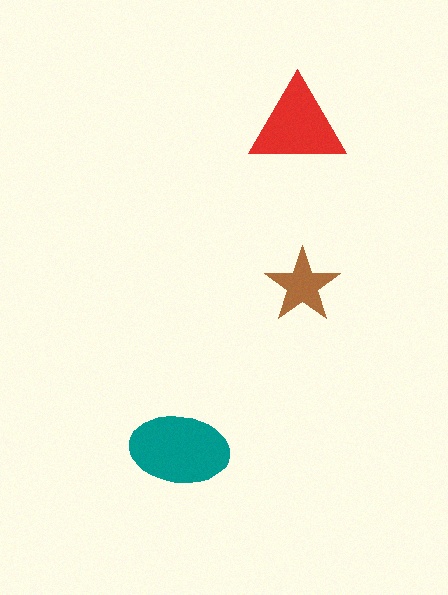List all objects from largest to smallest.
The teal ellipse, the red triangle, the brown star.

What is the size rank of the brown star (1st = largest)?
3rd.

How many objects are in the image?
There are 3 objects in the image.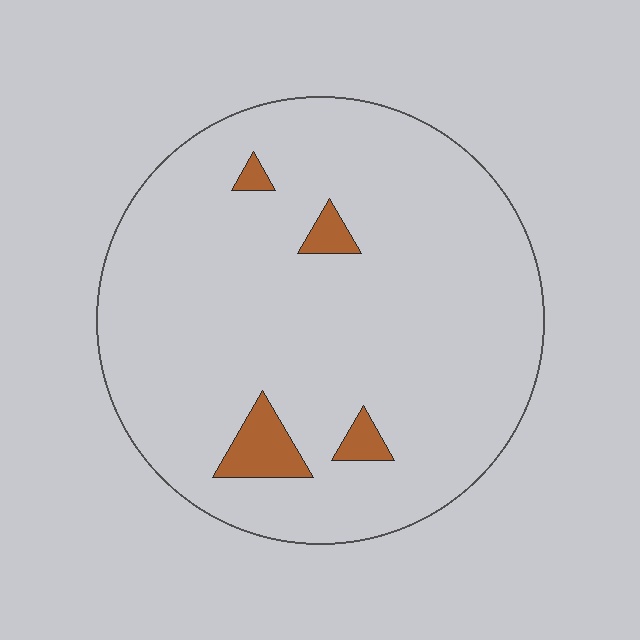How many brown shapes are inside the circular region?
4.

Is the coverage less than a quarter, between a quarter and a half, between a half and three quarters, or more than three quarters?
Less than a quarter.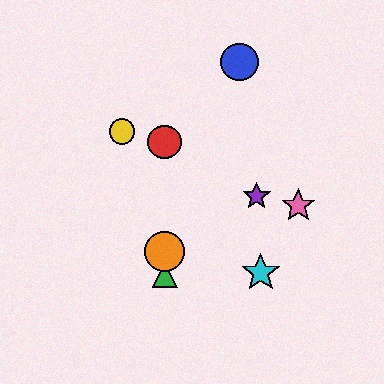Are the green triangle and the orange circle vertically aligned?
Yes, both are at x≈165.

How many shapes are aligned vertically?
3 shapes (the red circle, the green triangle, the orange circle) are aligned vertically.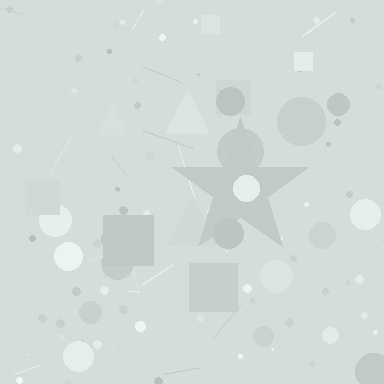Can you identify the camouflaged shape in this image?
The camouflaged shape is a star.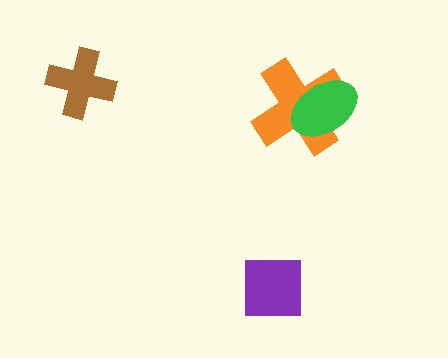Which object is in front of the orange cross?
The green ellipse is in front of the orange cross.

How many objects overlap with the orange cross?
1 object overlaps with the orange cross.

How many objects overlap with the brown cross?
0 objects overlap with the brown cross.